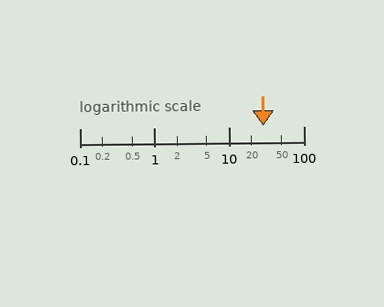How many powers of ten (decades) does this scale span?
The scale spans 3 decades, from 0.1 to 100.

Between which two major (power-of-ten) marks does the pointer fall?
The pointer is between 10 and 100.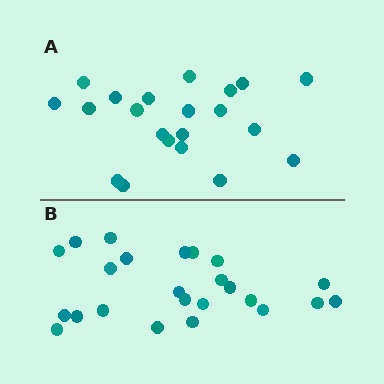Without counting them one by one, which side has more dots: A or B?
Region B (the bottom region) has more dots.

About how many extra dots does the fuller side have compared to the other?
Region B has just a few more — roughly 2 or 3 more dots than region A.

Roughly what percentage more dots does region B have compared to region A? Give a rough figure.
About 15% more.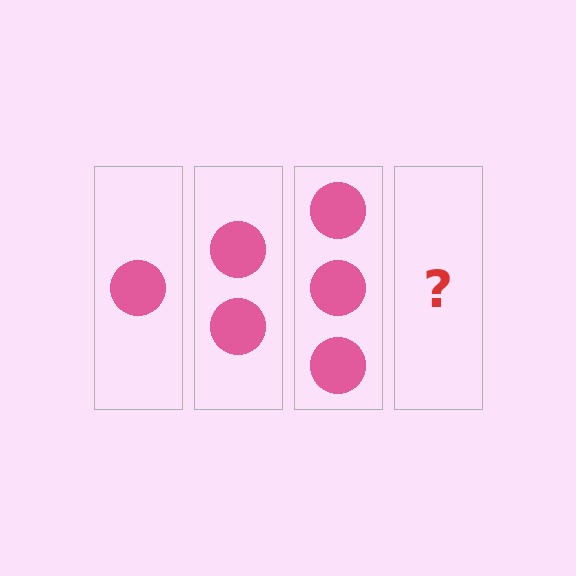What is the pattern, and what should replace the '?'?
The pattern is that each step adds one more circle. The '?' should be 4 circles.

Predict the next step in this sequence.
The next step is 4 circles.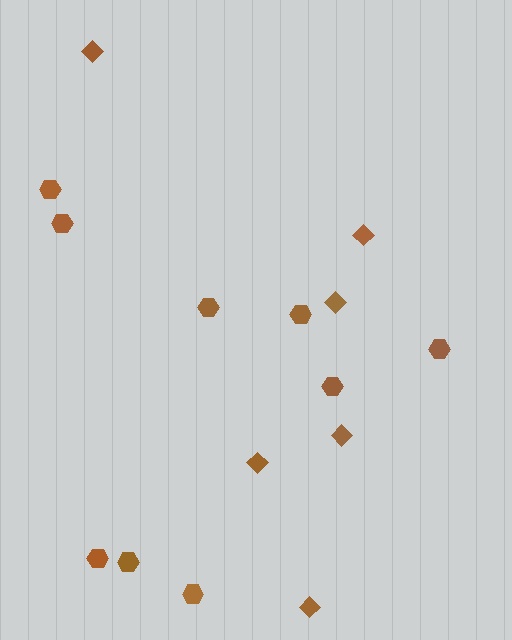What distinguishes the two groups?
There are 2 groups: one group of diamonds (6) and one group of hexagons (9).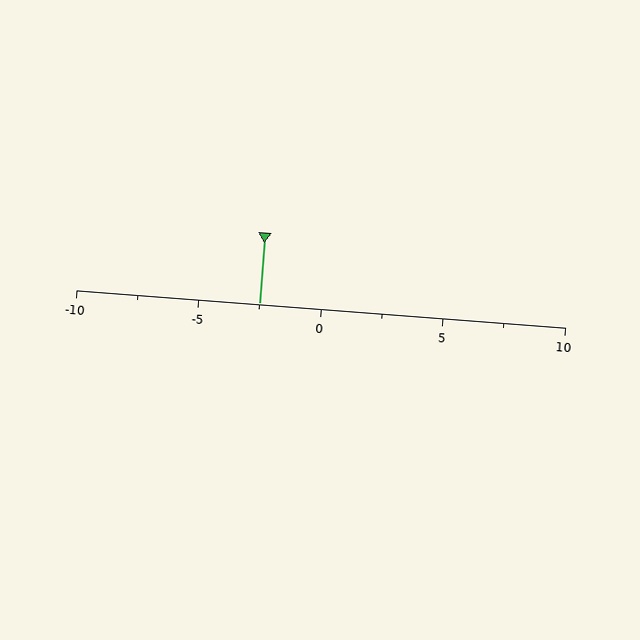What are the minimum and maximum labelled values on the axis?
The axis runs from -10 to 10.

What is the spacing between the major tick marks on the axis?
The major ticks are spaced 5 apart.